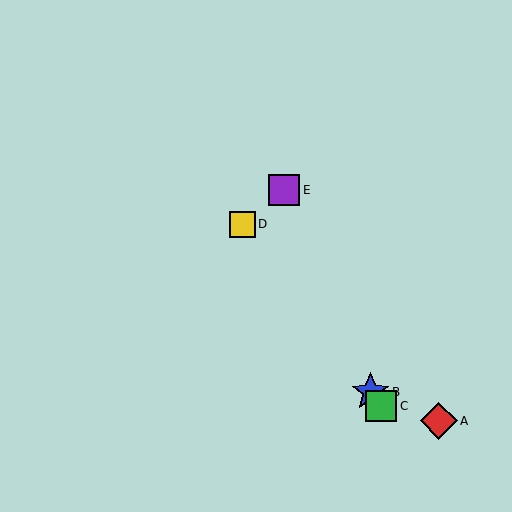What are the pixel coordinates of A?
Object A is at (439, 421).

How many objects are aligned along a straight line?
3 objects (B, C, D) are aligned along a straight line.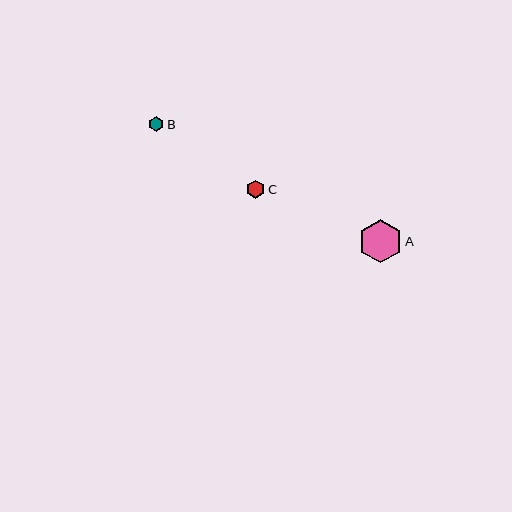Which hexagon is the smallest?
Hexagon B is the smallest with a size of approximately 16 pixels.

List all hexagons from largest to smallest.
From largest to smallest: A, C, B.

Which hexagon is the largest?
Hexagon A is the largest with a size of approximately 43 pixels.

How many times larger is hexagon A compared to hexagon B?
Hexagon A is approximately 2.8 times the size of hexagon B.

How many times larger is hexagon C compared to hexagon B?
Hexagon C is approximately 1.2 times the size of hexagon B.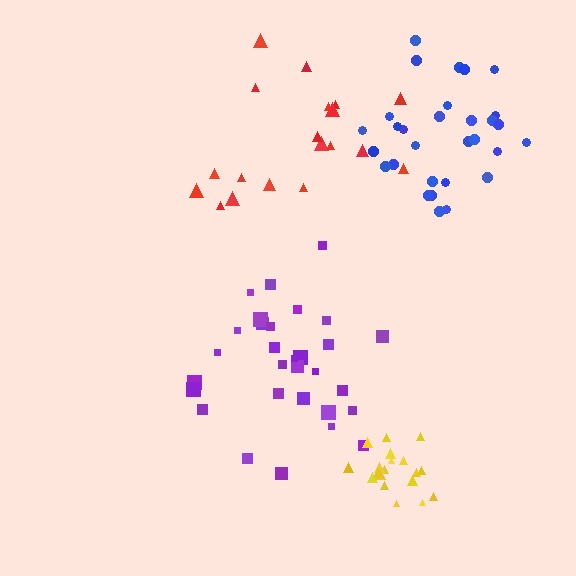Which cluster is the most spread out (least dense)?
Red.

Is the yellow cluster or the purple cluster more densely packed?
Yellow.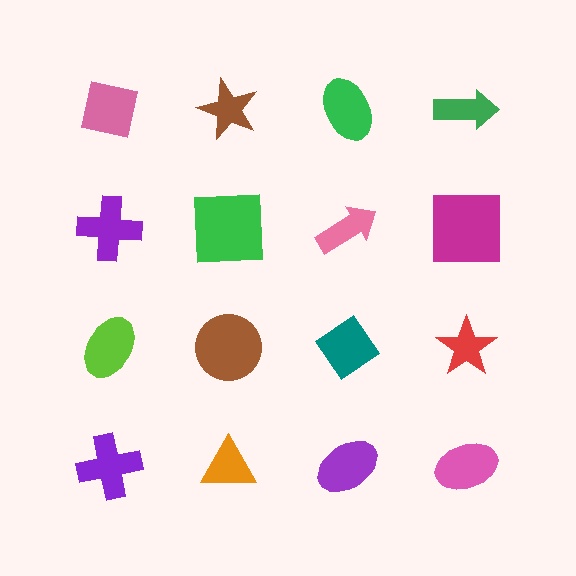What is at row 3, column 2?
A brown circle.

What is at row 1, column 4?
A green arrow.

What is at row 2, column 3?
A pink arrow.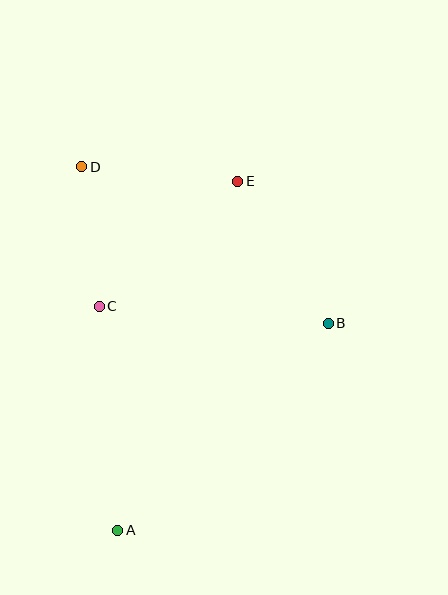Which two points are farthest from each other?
Points A and E are farthest from each other.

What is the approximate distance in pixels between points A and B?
The distance between A and B is approximately 295 pixels.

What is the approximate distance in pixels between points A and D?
The distance between A and D is approximately 365 pixels.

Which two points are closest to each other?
Points C and D are closest to each other.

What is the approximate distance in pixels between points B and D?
The distance between B and D is approximately 292 pixels.